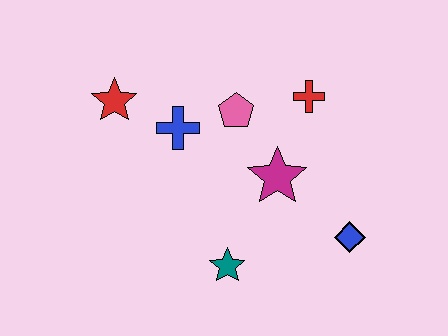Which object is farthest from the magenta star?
The red star is farthest from the magenta star.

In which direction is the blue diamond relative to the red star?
The blue diamond is to the right of the red star.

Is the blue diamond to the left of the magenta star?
No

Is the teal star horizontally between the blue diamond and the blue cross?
Yes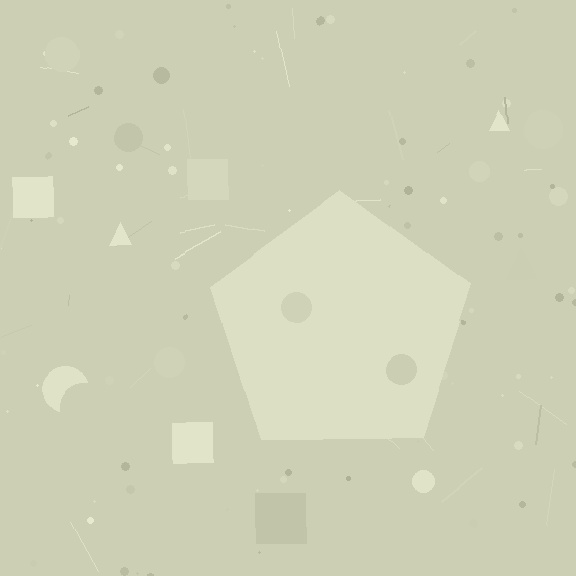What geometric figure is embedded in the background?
A pentagon is embedded in the background.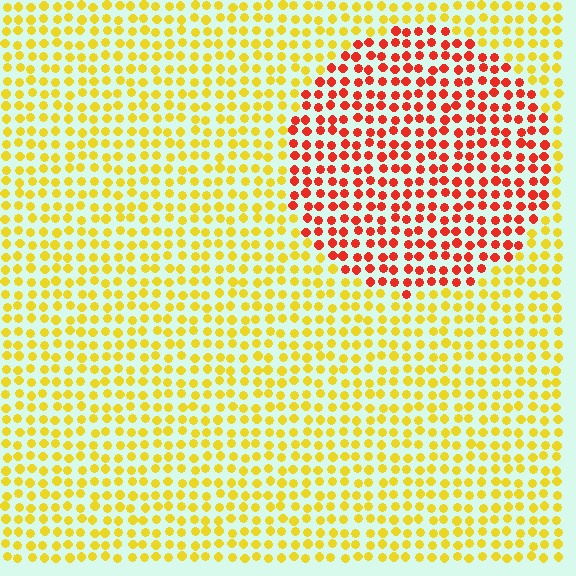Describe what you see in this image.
The image is filled with small yellow elements in a uniform arrangement. A circle-shaped region is visible where the elements are tinted to a slightly different hue, forming a subtle color boundary.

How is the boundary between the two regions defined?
The boundary is defined purely by a slight shift in hue (about 51 degrees). Spacing, size, and orientation are identical on both sides.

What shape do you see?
I see a circle.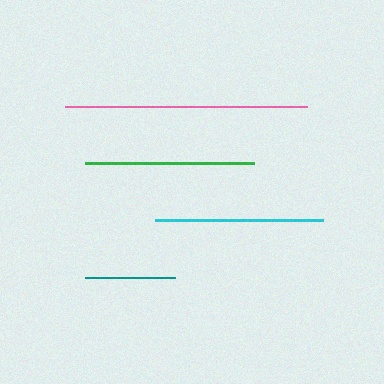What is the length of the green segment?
The green segment is approximately 169 pixels long.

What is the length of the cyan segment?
The cyan segment is approximately 169 pixels long.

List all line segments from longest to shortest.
From longest to shortest: pink, green, cyan, teal.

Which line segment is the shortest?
The teal line is the shortest at approximately 90 pixels.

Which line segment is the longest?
The pink line is the longest at approximately 242 pixels.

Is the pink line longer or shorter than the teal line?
The pink line is longer than the teal line.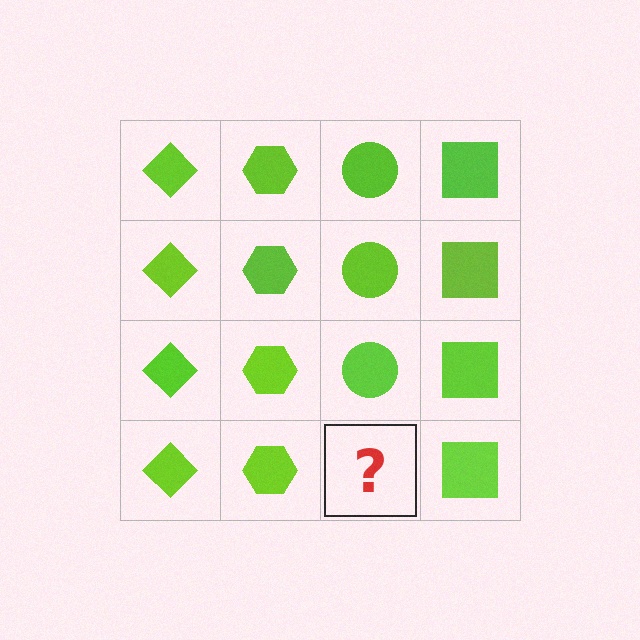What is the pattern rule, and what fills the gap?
The rule is that each column has a consistent shape. The gap should be filled with a lime circle.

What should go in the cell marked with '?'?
The missing cell should contain a lime circle.